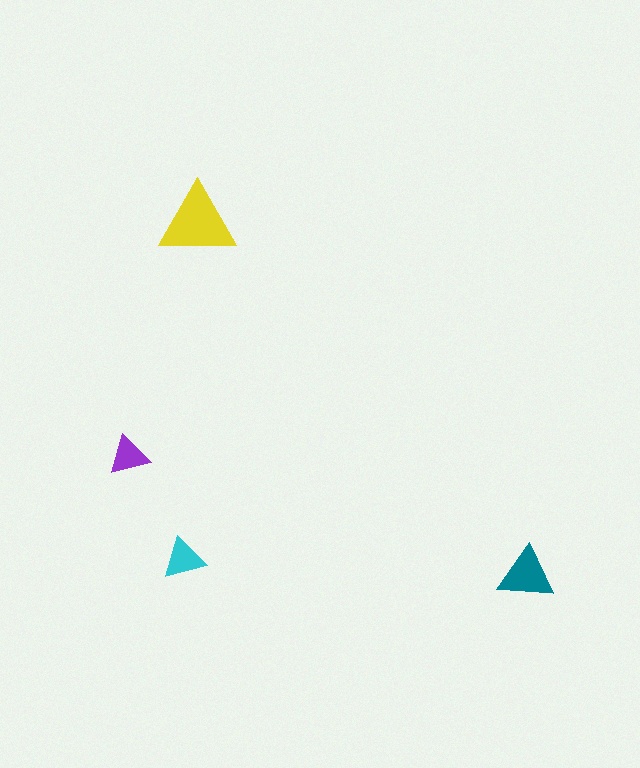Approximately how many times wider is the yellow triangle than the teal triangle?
About 1.5 times wider.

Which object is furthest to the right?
The teal triangle is rightmost.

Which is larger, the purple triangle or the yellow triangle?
The yellow one.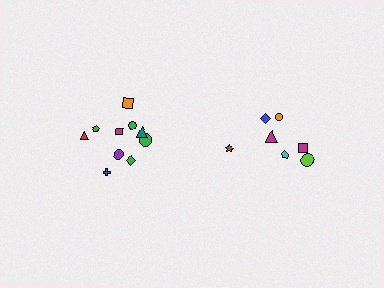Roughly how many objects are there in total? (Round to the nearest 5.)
Roughly 15 objects in total.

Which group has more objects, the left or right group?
The left group.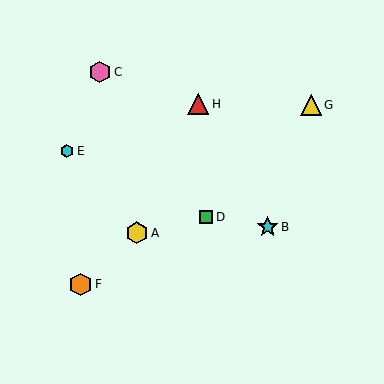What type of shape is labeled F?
Shape F is an orange hexagon.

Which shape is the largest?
The orange hexagon (labeled F) is the largest.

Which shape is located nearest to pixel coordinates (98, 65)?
The pink hexagon (labeled C) at (100, 72) is nearest to that location.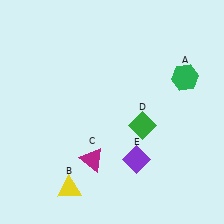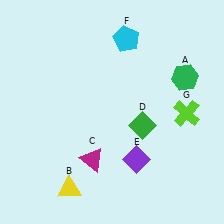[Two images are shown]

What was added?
A cyan pentagon (F), a lime cross (G) were added in Image 2.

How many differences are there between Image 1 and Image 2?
There are 2 differences between the two images.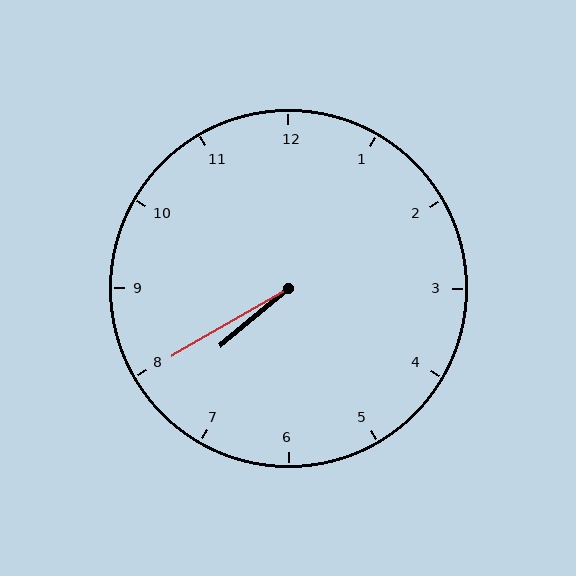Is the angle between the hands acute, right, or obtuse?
It is acute.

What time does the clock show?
7:40.